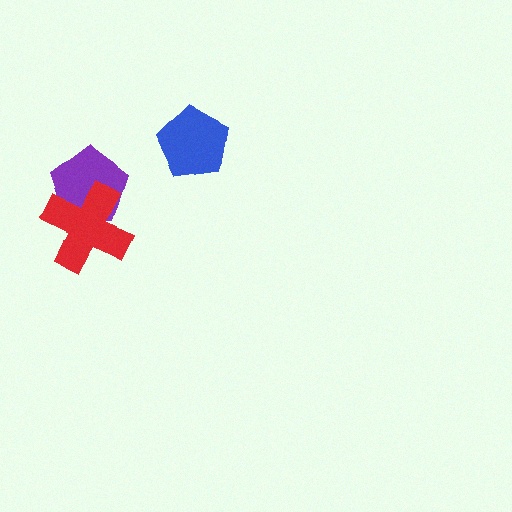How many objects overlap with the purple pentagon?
1 object overlaps with the purple pentagon.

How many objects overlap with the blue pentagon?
0 objects overlap with the blue pentagon.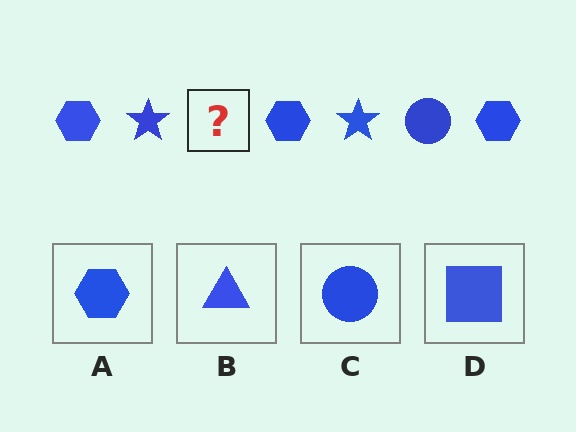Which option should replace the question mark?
Option C.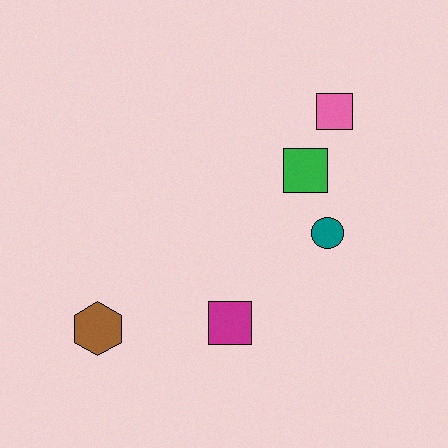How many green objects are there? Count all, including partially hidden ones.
There is 1 green object.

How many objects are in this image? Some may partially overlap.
There are 5 objects.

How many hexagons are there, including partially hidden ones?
There is 1 hexagon.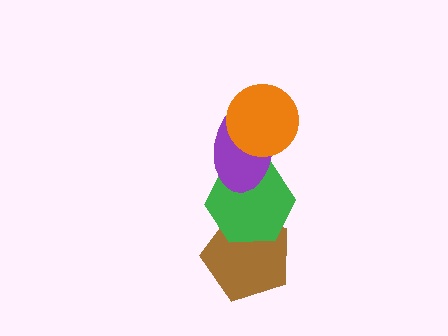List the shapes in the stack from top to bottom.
From top to bottom: the orange circle, the purple ellipse, the green hexagon, the brown pentagon.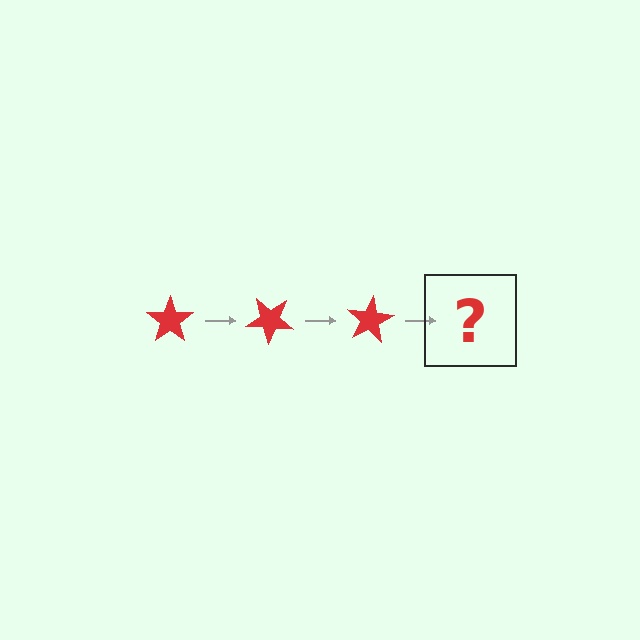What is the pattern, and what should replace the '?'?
The pattern is that the star rotates 40 degrees each step. The '?' should be a red star rotated 120 degrees.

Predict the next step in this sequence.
The next step is a red star rotated 120 degrees.